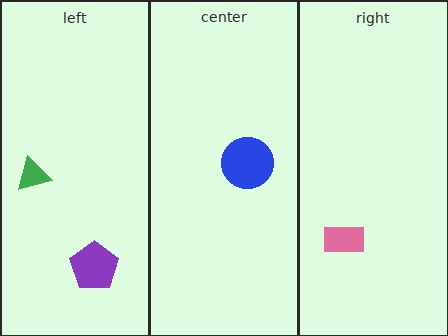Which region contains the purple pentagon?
The left region.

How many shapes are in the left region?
2.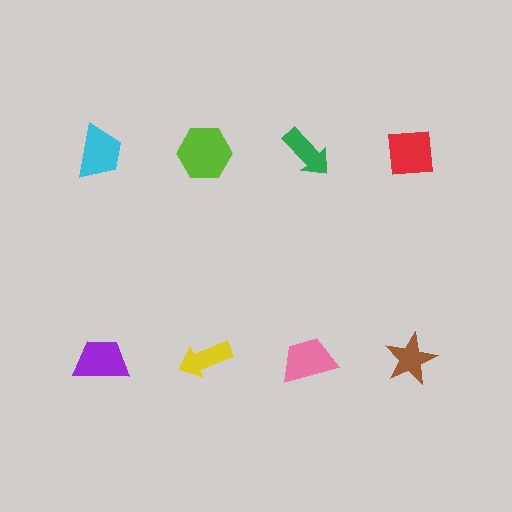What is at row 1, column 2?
A lime hexagon.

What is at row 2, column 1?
A purple trapezoid.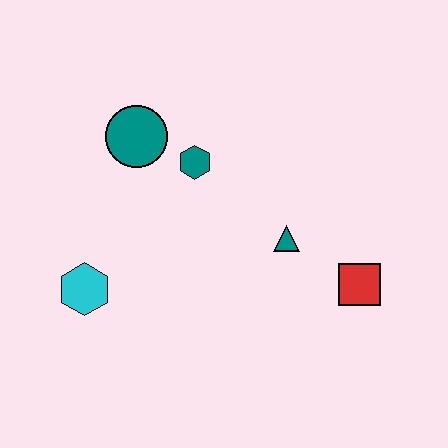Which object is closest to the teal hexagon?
The teal circle is closest to the teal hexagon.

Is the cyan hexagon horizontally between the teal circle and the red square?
No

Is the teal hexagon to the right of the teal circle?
Yes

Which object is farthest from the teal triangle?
The cyan hexagon is farthest from the teal triangle.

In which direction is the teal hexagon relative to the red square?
The teal hexagon is to the left of the red square.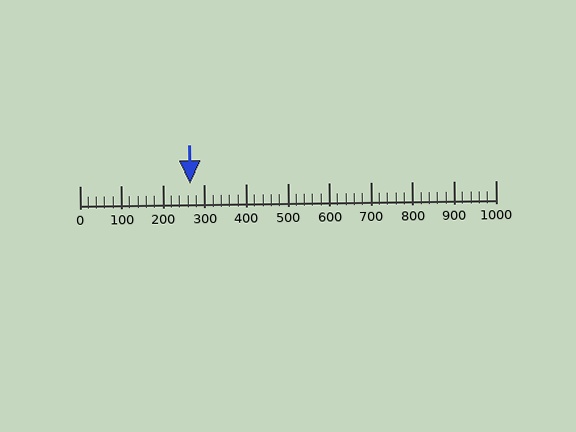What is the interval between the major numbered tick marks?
The major tick marks are spaced 100 units apart.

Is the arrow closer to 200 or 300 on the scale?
The arrow is closer to 300.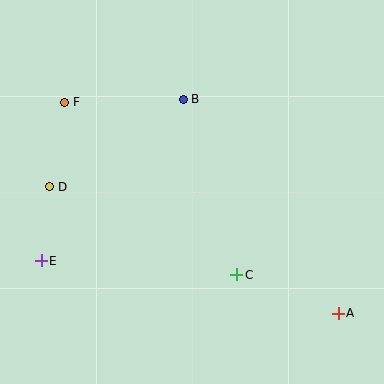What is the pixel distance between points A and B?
The distance between A and B is 264 pixels.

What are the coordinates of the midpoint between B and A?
The midpoint between B and A is at (261, 206).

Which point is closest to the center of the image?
Point B at (183, 99) is closest to the center.